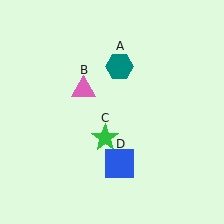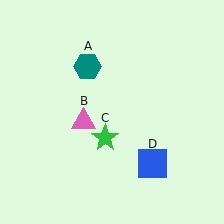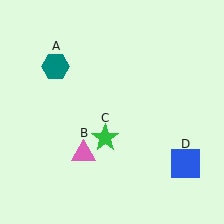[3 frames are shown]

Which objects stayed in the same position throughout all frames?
Green star (object C) remained stationary.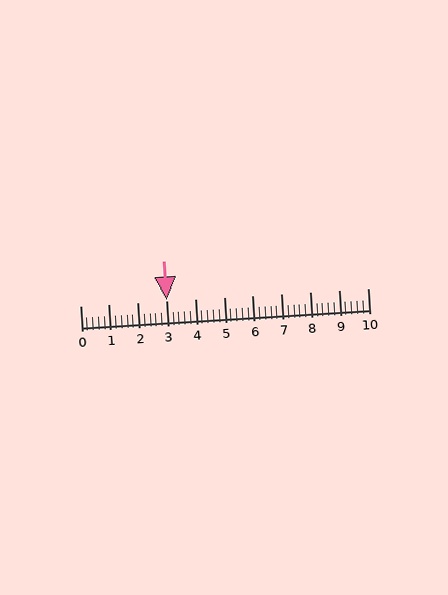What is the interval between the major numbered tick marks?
The major tick marks are spaced 1 units apart.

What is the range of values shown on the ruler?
The ruler shows values from 0 to 10.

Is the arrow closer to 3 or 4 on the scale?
The arrow is closer to 3.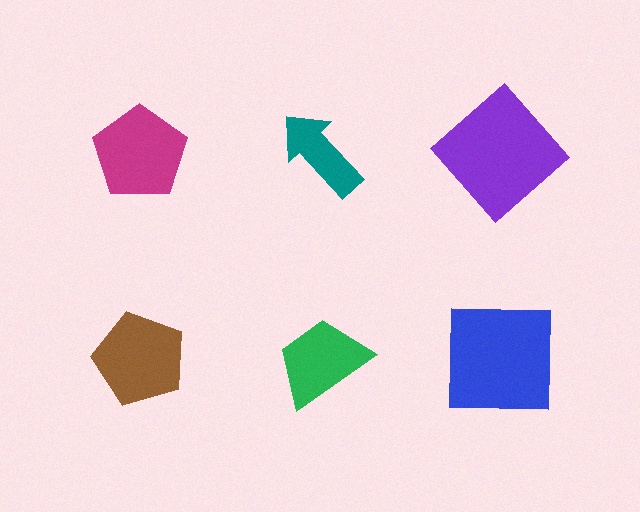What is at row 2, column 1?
A brown pentagon.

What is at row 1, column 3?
A purple diamond.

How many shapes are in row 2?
3 shapes.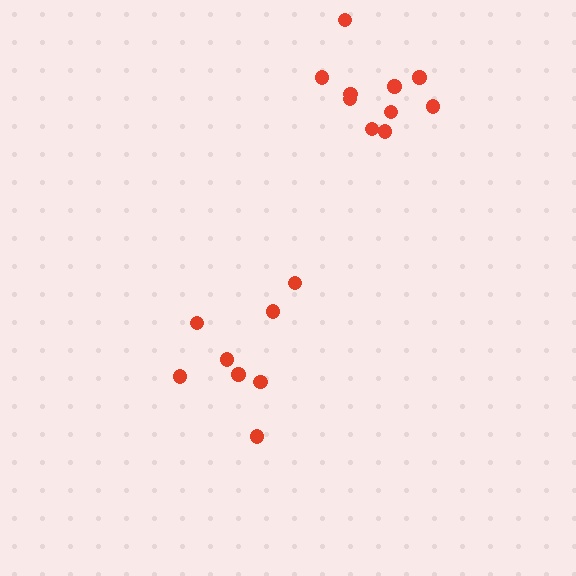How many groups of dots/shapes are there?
There are 2 groups.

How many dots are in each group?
Group 1: 10 dots, Group 2: 8 dots (18 total).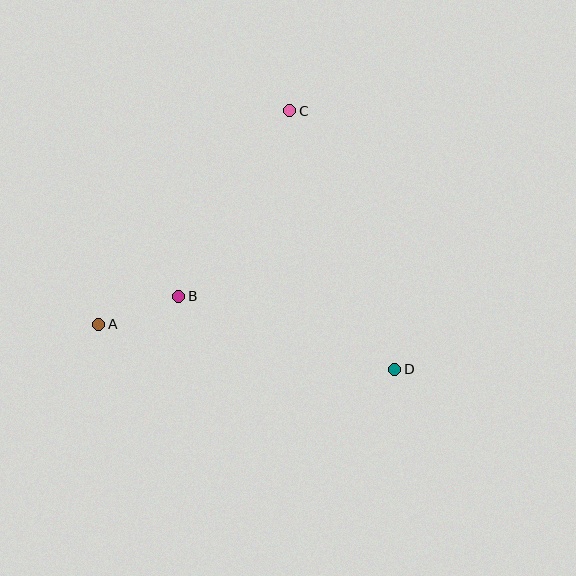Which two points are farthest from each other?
Points A and D are farthest from each other.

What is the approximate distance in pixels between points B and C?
The distance between B and C is approximately 217 pixels.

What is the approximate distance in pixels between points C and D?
The distance between C and D is approximately 279 pixels.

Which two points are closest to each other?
Points A and B are closest to each other.